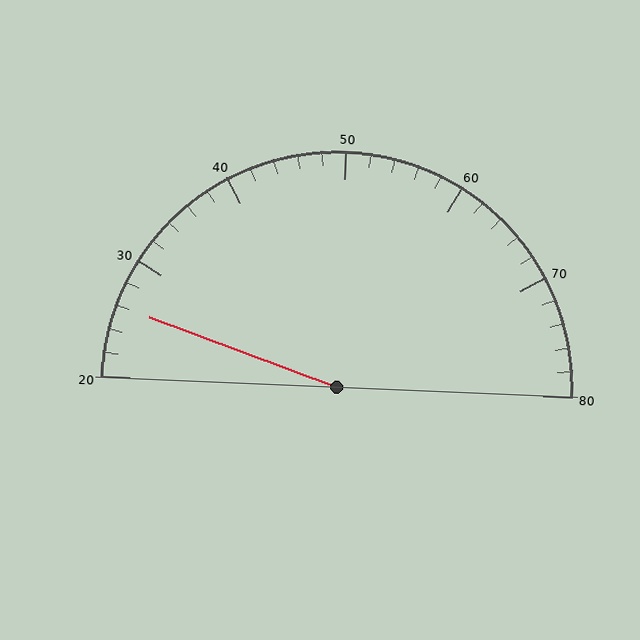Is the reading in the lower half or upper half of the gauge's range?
The reading is in the lower half of the range (20 to 80).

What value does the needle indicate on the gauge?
The needle indicates approximately 26.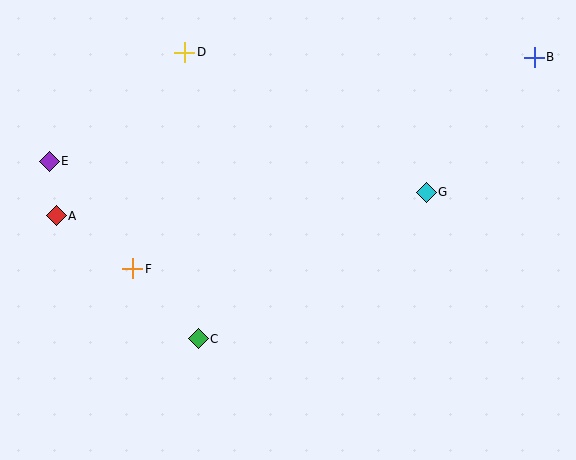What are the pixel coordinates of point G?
Point G is at (426, 192).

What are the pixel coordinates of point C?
Point C is at (198, 339).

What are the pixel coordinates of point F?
Point F is at (133, 269).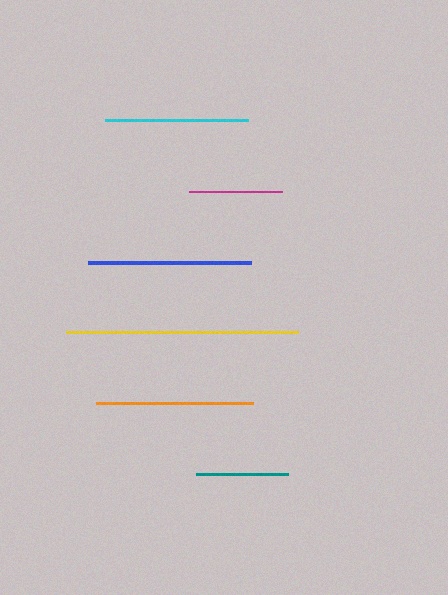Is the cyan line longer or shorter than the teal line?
The cyan line is longer than the teal line.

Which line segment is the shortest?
The teal line is the shortest at approximately 92 pixels.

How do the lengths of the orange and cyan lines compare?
The orange and cyan lines are approximately the same length.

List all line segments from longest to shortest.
From longest to shortest: yellow, blue, orange, cyan, magenta, teal.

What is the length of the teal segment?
The teal segment is approximately 92 pixels long.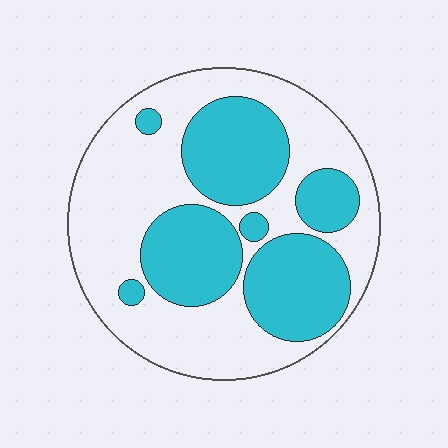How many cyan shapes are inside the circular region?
7.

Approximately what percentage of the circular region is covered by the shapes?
Approximately 40%.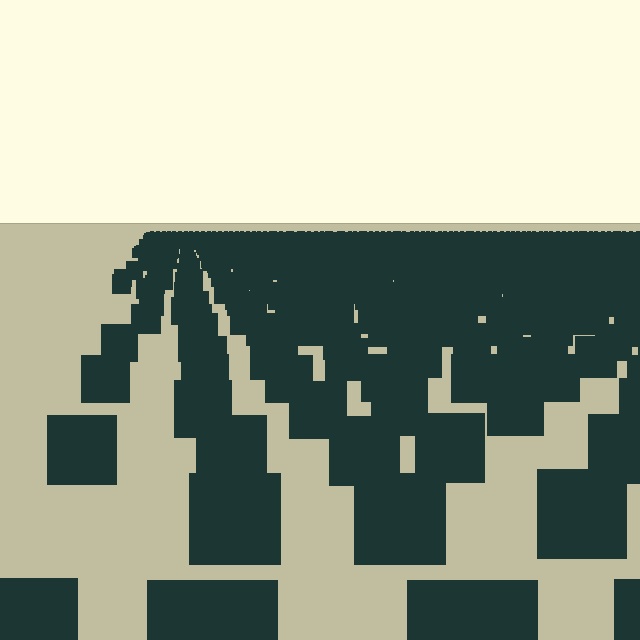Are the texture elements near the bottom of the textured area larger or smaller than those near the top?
Larger. Near the bottom, elements are closer to the viewer and appear at a bigger on-screen size.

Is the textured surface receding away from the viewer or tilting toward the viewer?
The surface is receding away from the viewer. Texture elements get smaller and denser toward the top.